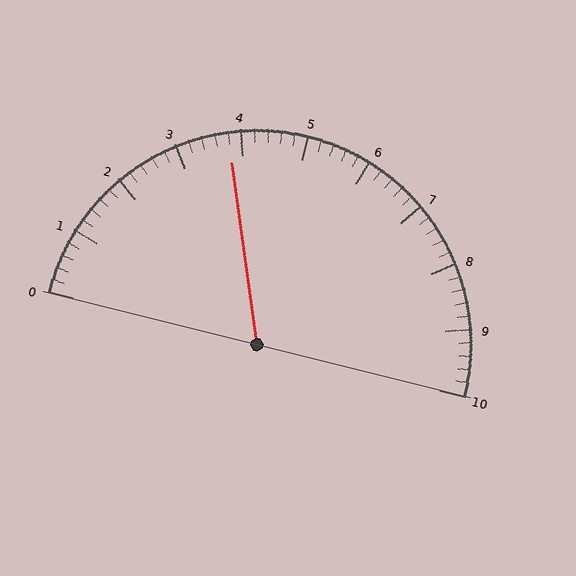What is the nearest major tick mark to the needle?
The nearest major tick mark is 4.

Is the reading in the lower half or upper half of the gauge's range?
The reading is in the lower half of the range (0 to 10).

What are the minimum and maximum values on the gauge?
The gauge ranges from 0 to 10.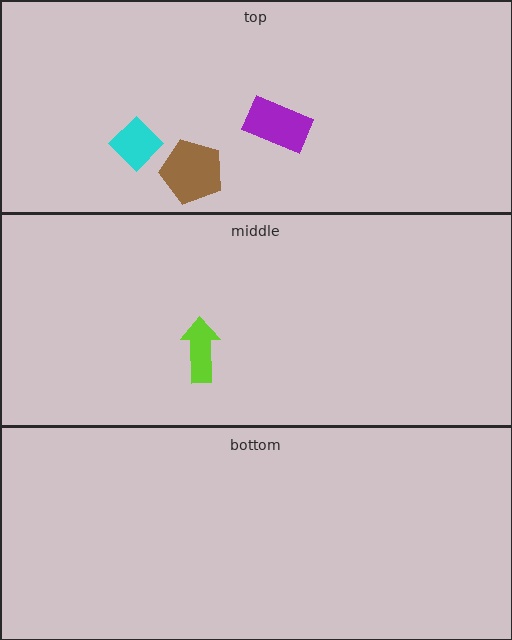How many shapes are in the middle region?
1.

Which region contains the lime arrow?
The middle region.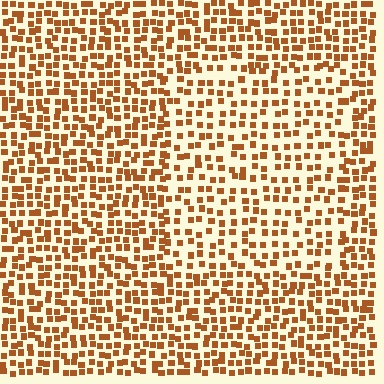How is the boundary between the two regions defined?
The boundary is defined by a change in element density (approximately 1.5x ratio). All elements are the same color, size, and shape.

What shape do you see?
I see a rectangle.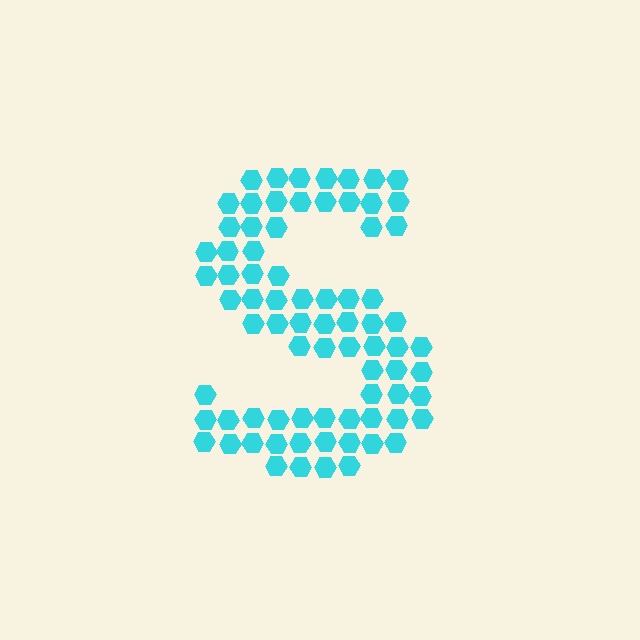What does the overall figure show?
The overall figure shows the letter S.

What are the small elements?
The small elements are hexagons.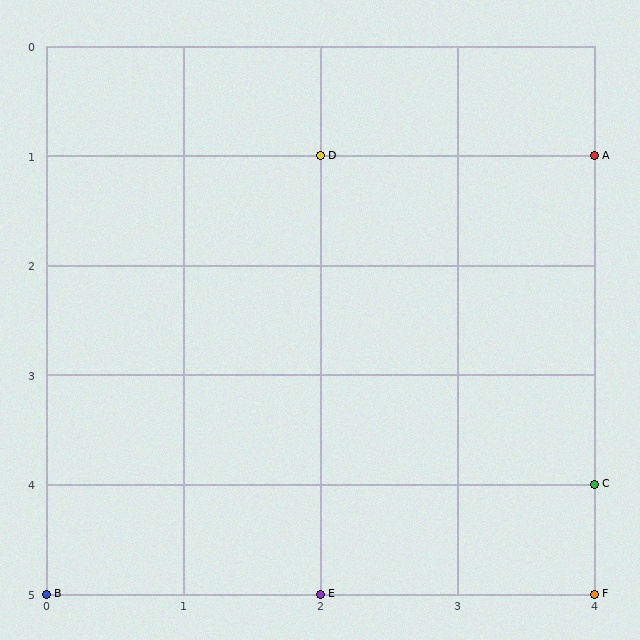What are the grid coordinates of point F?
Point F is at grid coordinates (4, 5).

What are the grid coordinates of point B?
Point B is at grid coordinates (0, 5).